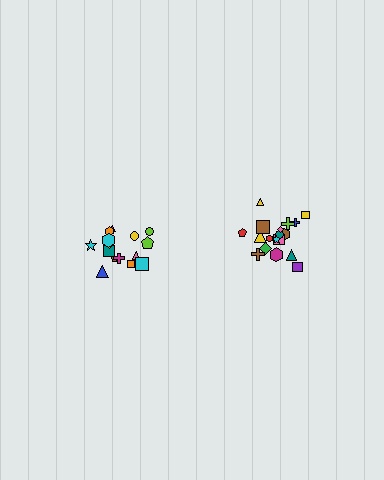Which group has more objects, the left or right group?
The right group.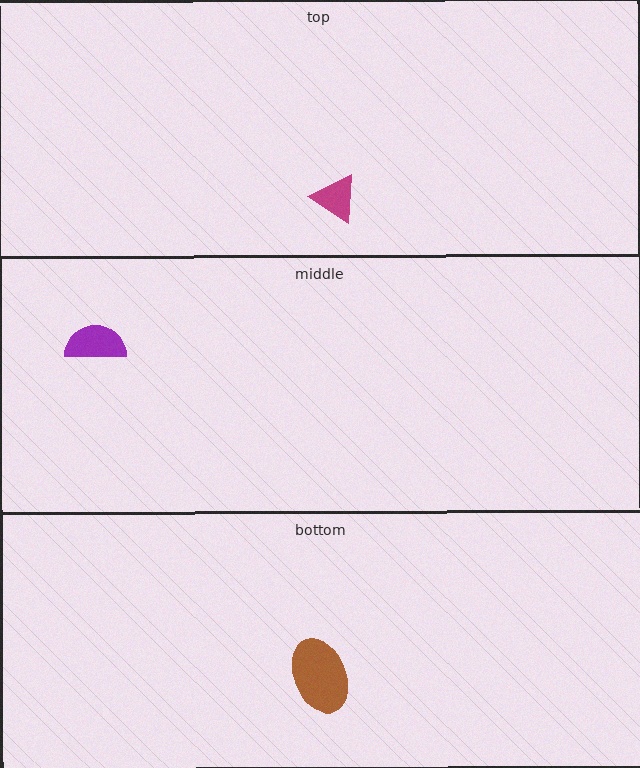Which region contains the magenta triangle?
The top region.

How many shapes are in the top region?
1.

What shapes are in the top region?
The magenta triangle.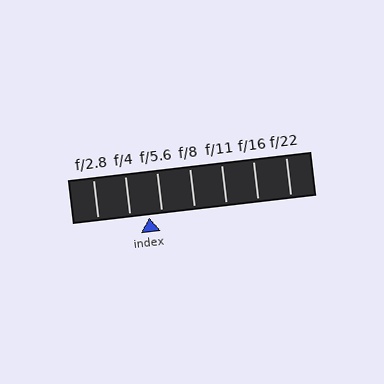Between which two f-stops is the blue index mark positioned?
The index mark is between f/4 and f/5.6.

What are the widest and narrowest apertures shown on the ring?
The widest aperture shown is f/2.8 and the narrowest is f/22.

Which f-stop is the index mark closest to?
The index mark is closest to f/5.6.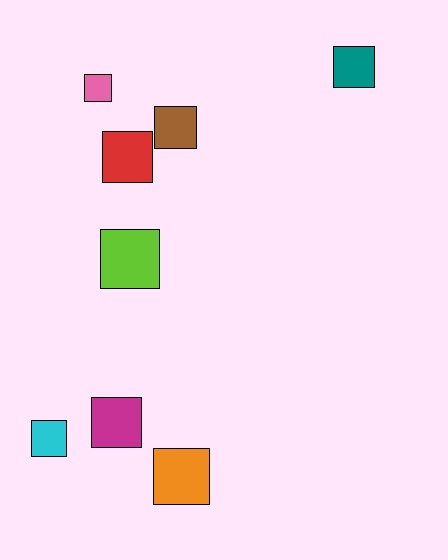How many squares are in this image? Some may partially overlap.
There are 8 squares.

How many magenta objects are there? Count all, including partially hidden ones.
There is 1 magenta object.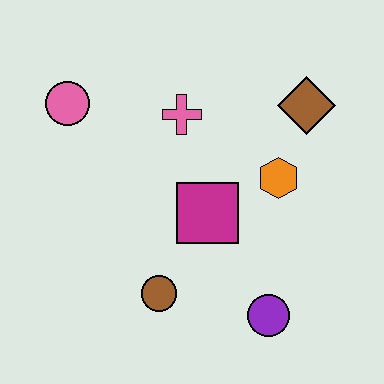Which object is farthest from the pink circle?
The purple circle is farthest from the pink circle.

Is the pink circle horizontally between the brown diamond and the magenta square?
No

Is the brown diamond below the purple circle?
No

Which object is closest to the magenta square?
The orange hexagon is closest to the magenta square.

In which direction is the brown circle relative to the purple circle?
The brown circle is to the left of the purple circle.